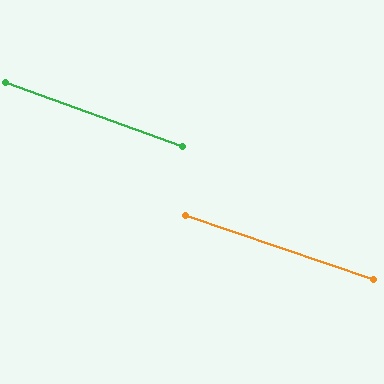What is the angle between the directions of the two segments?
Approximately 1 degree.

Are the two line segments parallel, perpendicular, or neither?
Parallel — their directions differ by only 1.2°.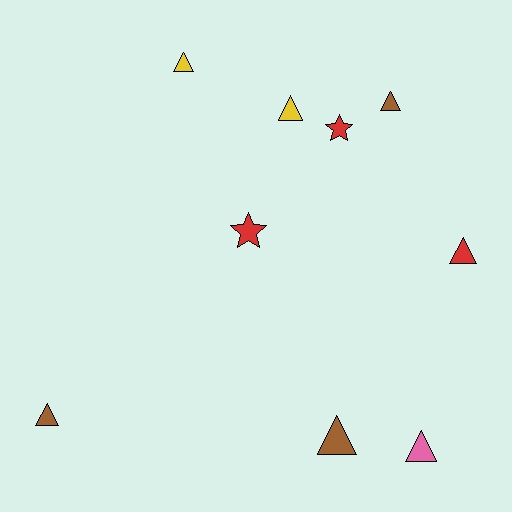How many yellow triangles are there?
There are 2 yellow triangles.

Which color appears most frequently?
Red, with 3 objects.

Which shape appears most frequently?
Triangle, with 7 objects.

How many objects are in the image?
There are 9 objects.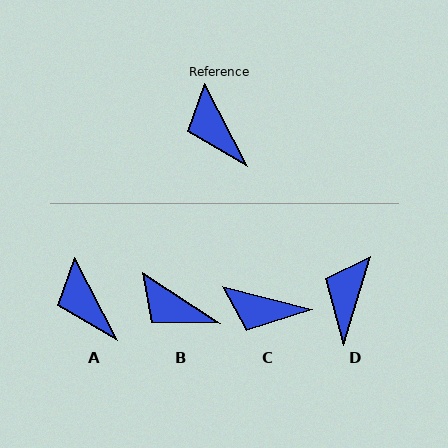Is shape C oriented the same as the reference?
No, it is off by about 48 degrees.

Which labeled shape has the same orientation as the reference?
A.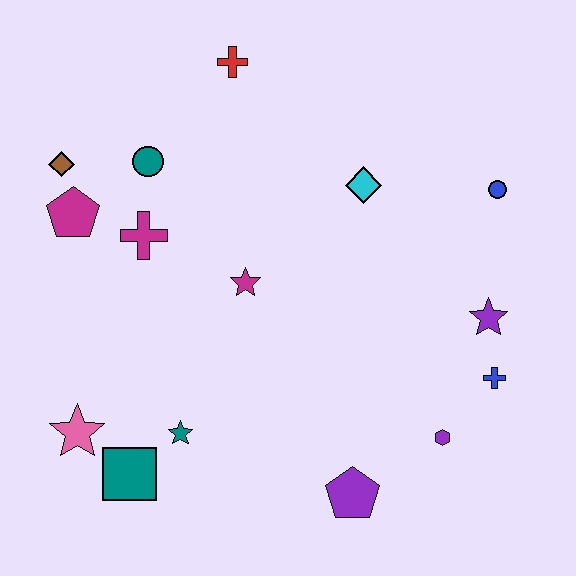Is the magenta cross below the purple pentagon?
No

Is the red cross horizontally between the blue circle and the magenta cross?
Yes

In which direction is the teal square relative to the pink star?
The teal square is to the right of the pink star.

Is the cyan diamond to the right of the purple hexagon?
No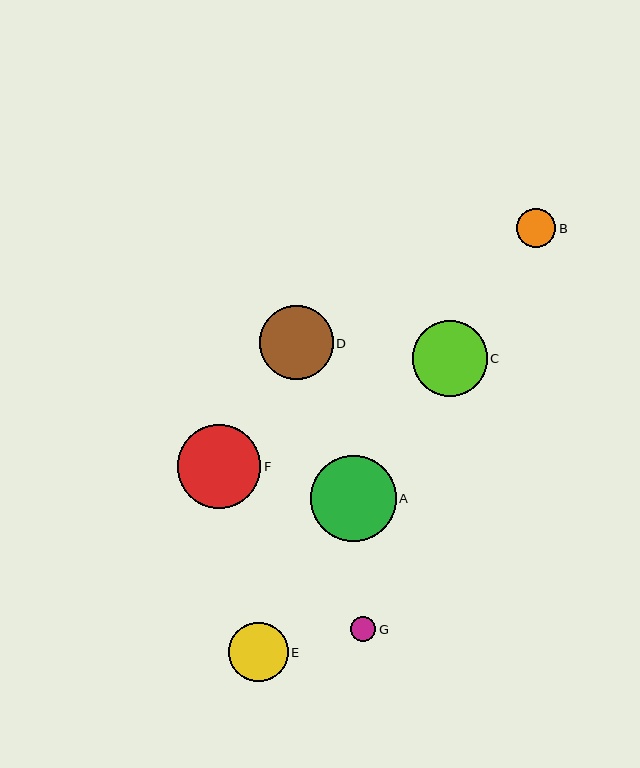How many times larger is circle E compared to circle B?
Circle E is approximately 1.5 times the size of circle B.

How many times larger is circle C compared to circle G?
Circle C is approximately 2.9 times the size of circle G.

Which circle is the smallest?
Circle G is the smallest with a size of approximately 25 pixels.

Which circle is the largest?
Circle A is the largest with a size of approximately 85 pixels.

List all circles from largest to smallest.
From largest to smallest: A, F, C, D, E, B, G.